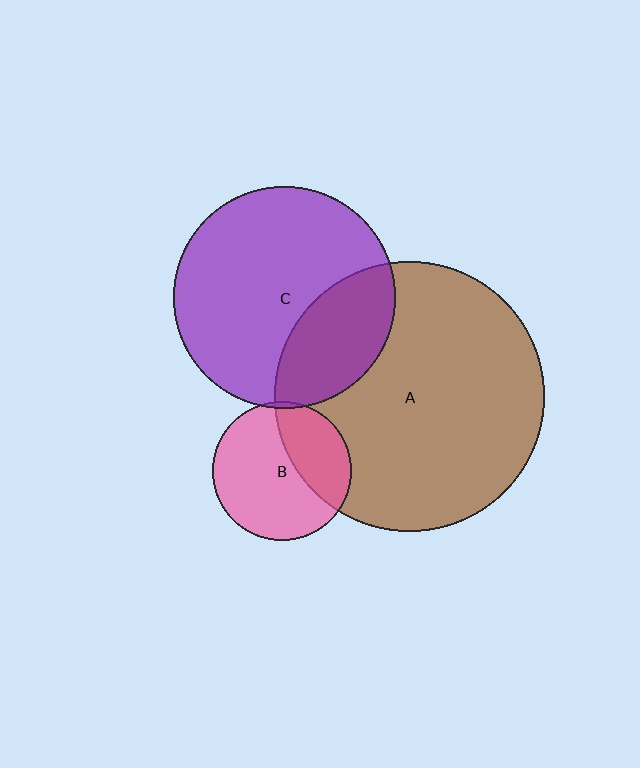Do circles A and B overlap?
Yes.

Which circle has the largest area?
Circle A (brown).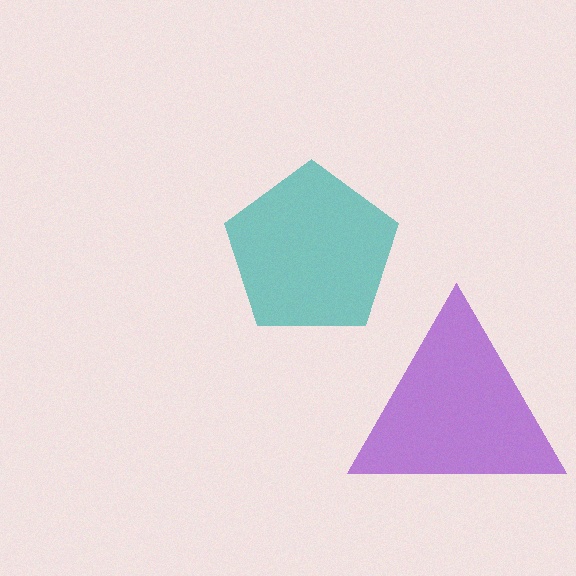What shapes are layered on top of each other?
The layered shapes are: a teal pentagon, a purple triangle.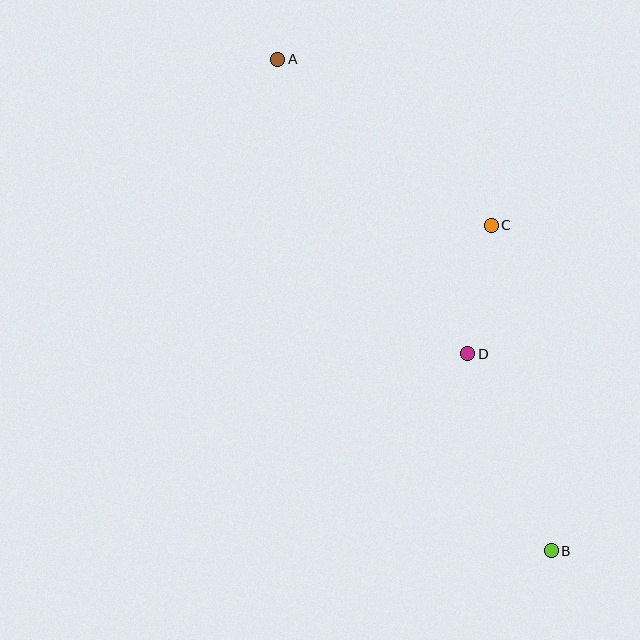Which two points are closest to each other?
Points C and D are closest to each other.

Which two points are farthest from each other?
Points A and B are farthest from each other.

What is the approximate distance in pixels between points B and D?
The distance between B and D is approximately 214 pixels.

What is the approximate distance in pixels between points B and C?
The distance between B and C is approximately 331 pixels.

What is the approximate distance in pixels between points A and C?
The distance between A and C is approximately 270 pixels.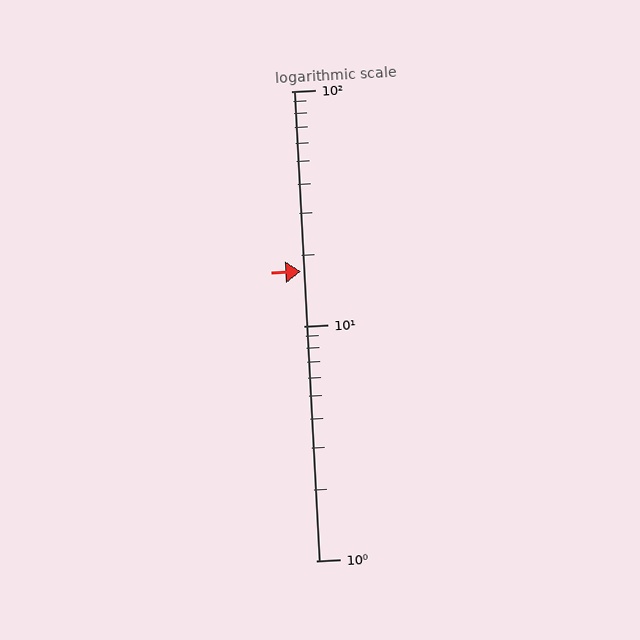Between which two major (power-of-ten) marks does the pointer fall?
The pointer is between 10 and 100.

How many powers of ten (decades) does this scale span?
The scale spans 2 decades, from 1 to 100.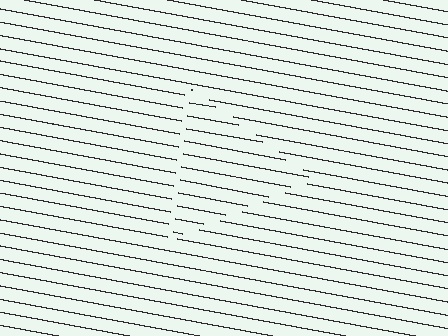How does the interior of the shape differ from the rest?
The interior of the shape contains the same grating, shifted by half a period — the contour is defined by the phase discontinuity where line-ends from the inner and outer gratings abut.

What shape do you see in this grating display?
An illusory triangle. The interior of the shape contains the same grating, shifted by half a period — the contour is defined by the phase discontinuity where line-ends from the inner and outer gratings abut.